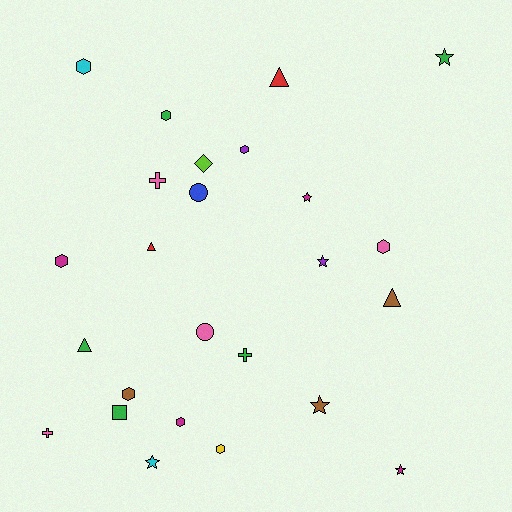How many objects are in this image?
There are 25 objects.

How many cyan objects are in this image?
There are 2 cyan objects.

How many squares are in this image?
There is 1 square.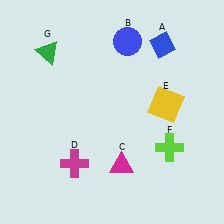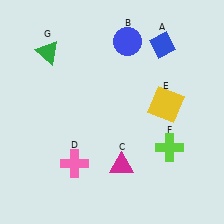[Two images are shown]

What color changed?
The cross (D) changed from magenta in Image 1 to pink in Image 2.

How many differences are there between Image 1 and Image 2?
There is 1 difference between the two images.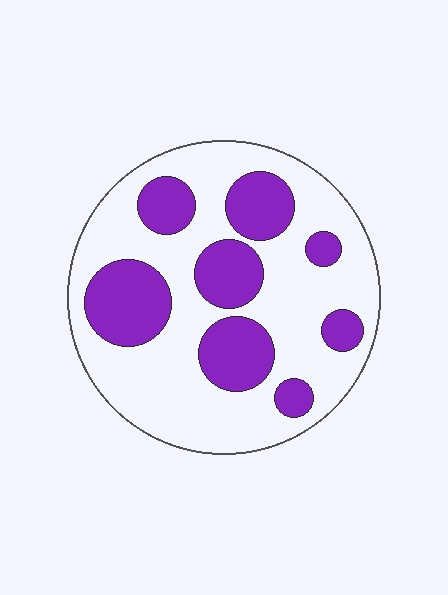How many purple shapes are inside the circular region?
8.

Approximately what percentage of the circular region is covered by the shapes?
Approximately 30%.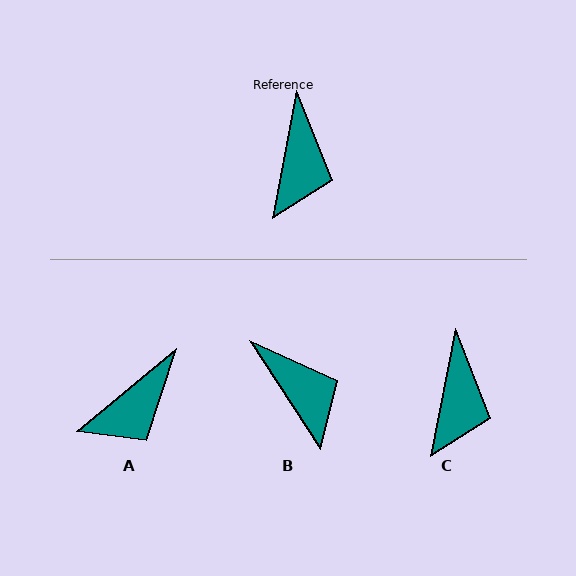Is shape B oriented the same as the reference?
No, it is off by about 44 degrees.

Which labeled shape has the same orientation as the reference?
C.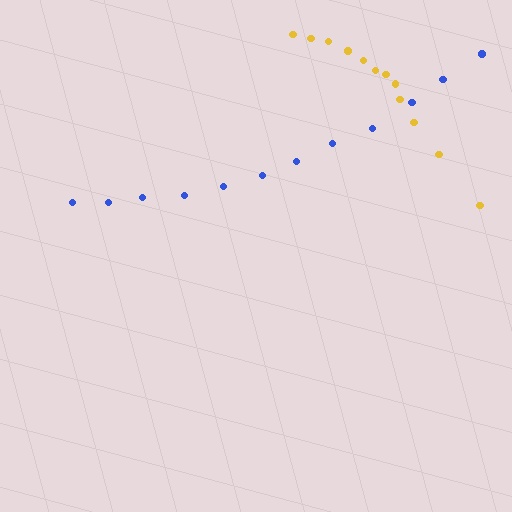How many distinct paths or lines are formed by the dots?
There are 2 distinct paths.